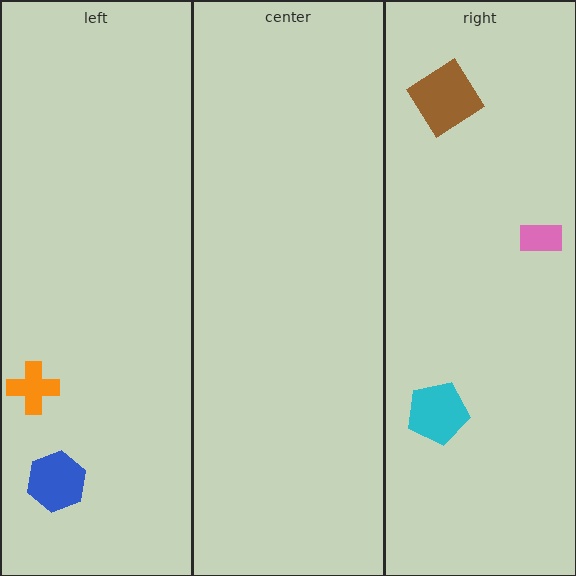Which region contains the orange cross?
The left region.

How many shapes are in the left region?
2.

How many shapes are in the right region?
3.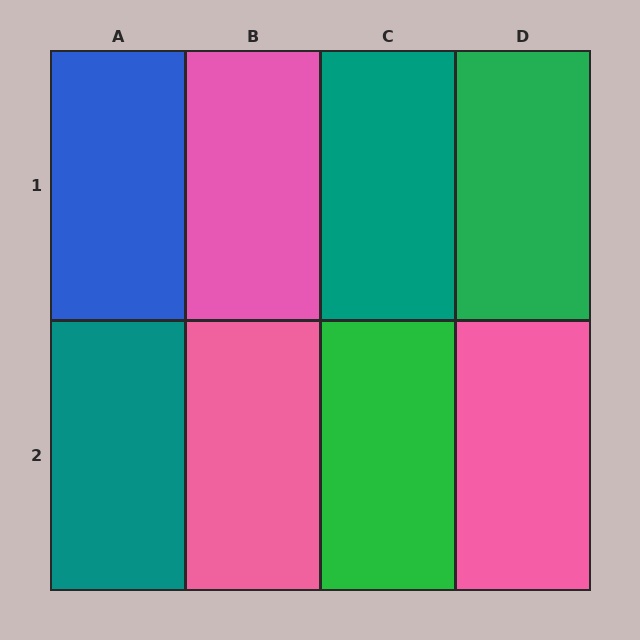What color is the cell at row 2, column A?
Teal.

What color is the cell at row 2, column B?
Pink.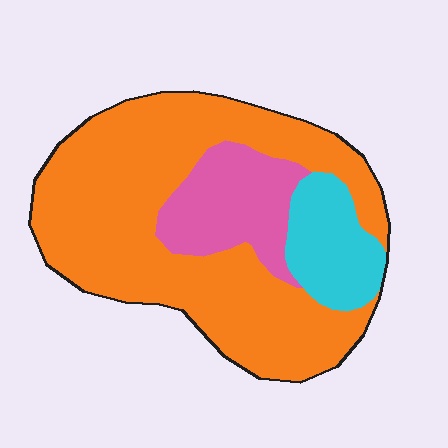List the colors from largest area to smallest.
From largest to smallest: orange, pink, cyan.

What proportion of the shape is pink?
Pink takes up between a sixth and a third of the shape.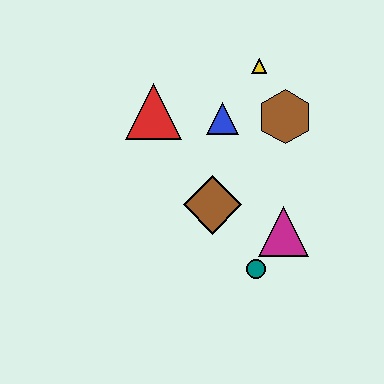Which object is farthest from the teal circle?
The yellow triangle is farthest from the teal circle.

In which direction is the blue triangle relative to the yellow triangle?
The blue triangle is below the yellow triangle.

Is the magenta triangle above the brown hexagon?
No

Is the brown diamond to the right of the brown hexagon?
No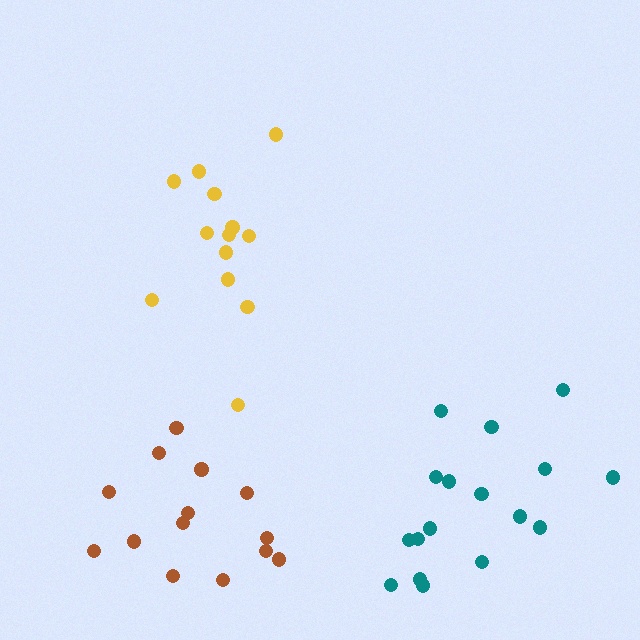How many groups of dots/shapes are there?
There are 3 groups.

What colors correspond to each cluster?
The clusters are colored: teal, yellow, brown.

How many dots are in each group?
Group 1: 17 dots, Group 2: 13 dots, Group 3: 14 dots (44 total).